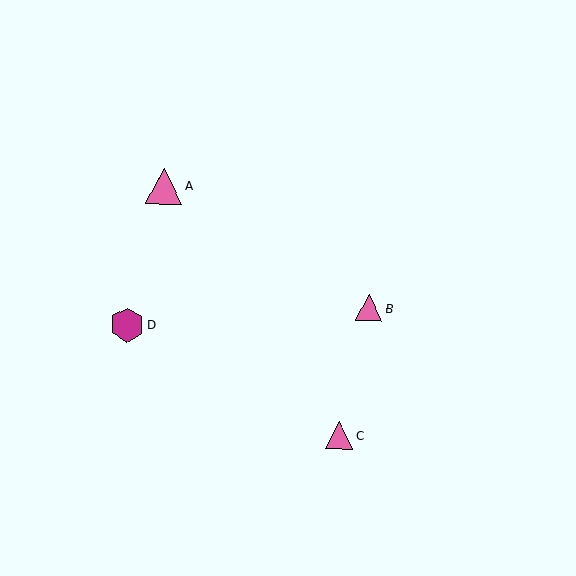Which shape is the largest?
The pink triangle (labeled A) is the largest.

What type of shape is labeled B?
Shape B is a pink triangle.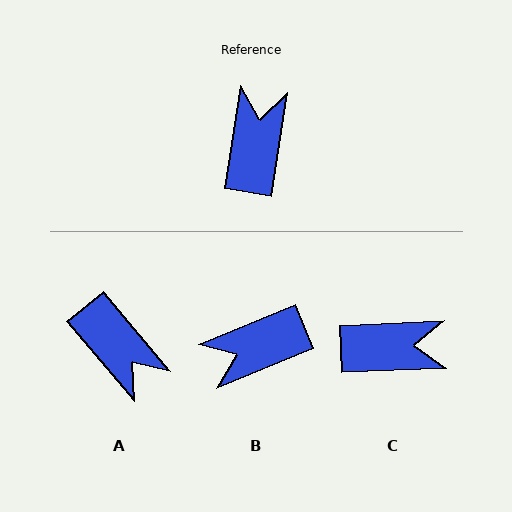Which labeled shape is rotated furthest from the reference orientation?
A, about 131 degrees away.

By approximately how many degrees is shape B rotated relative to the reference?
Approximately 121 degrees counter-clockwise.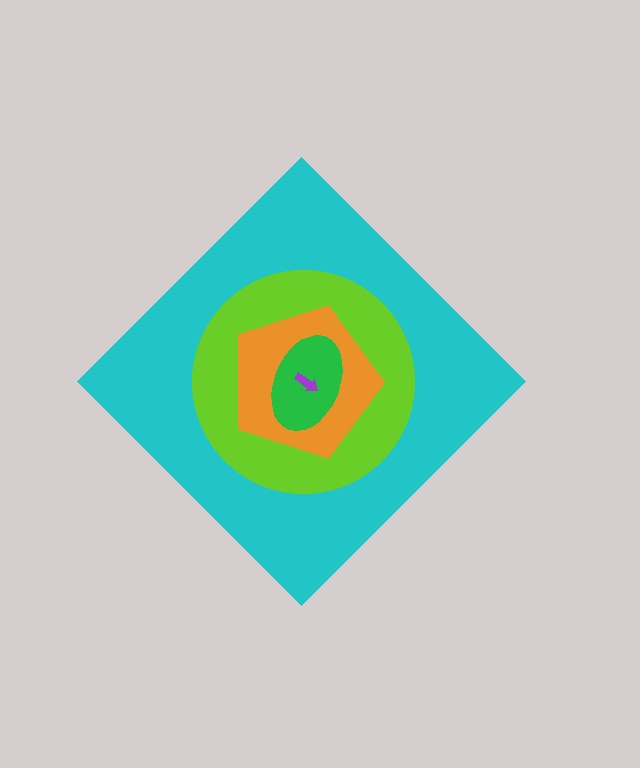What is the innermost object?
The purple arrow.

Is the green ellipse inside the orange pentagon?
Yes.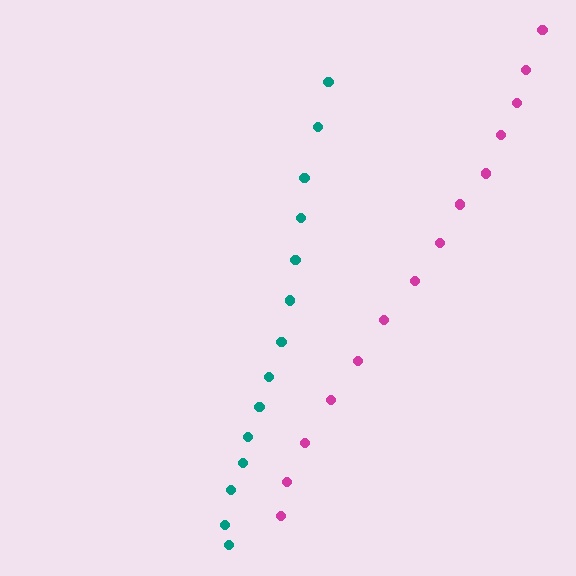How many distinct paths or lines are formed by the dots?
There are 2 distinct paths.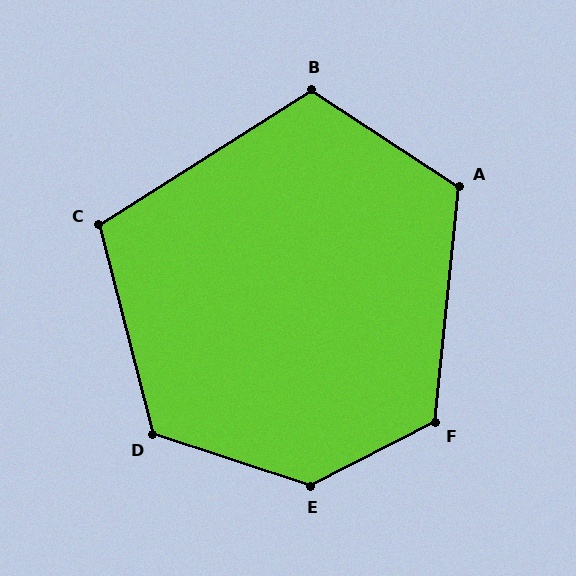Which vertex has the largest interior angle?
E, at approximately 135 degrees.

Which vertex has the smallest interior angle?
C, at approximately 108 degrees.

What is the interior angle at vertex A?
Approximately 117 degrees (obtuse).